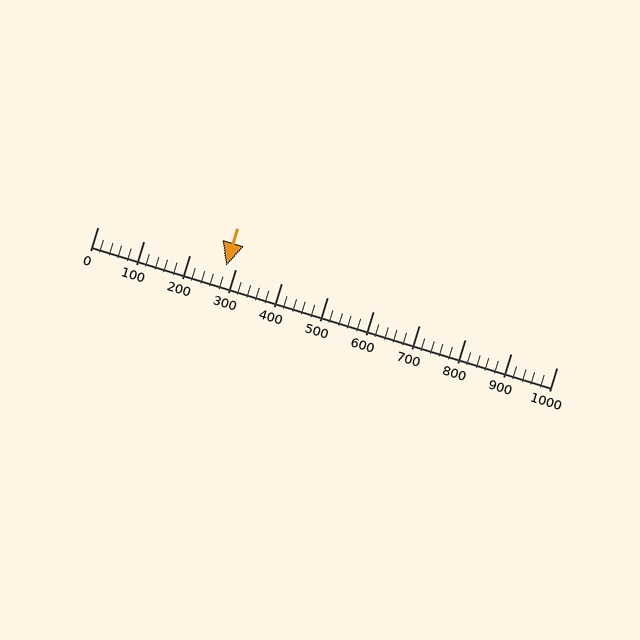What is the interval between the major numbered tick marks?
The major tick marks are spaced 100 units apart.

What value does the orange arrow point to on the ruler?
The orange arrow points to approximately 280.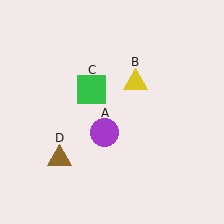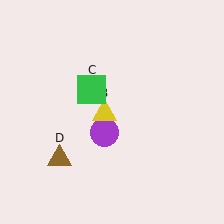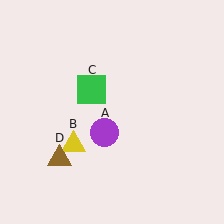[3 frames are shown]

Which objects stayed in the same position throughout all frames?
Purple circle (object A) and green square (object C) and brown triangle (object D) remained stationary.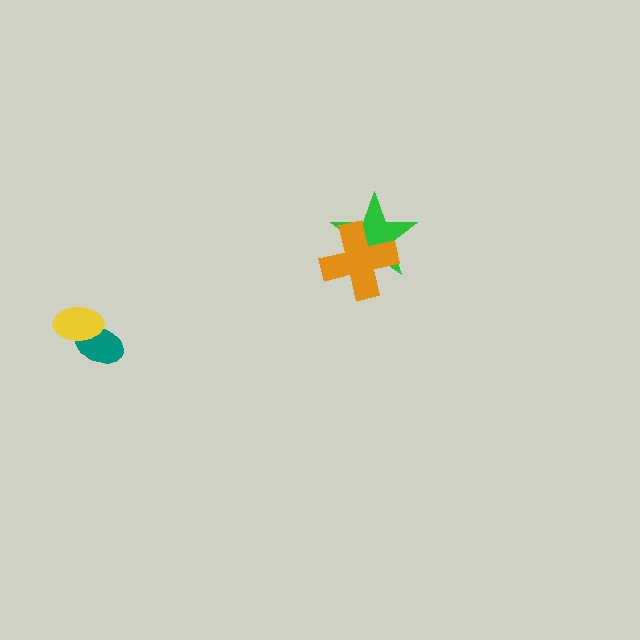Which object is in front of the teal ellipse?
The yellow ellipse is in front of the teal ellipse.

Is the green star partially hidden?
Yes, it is partially covered by another shape.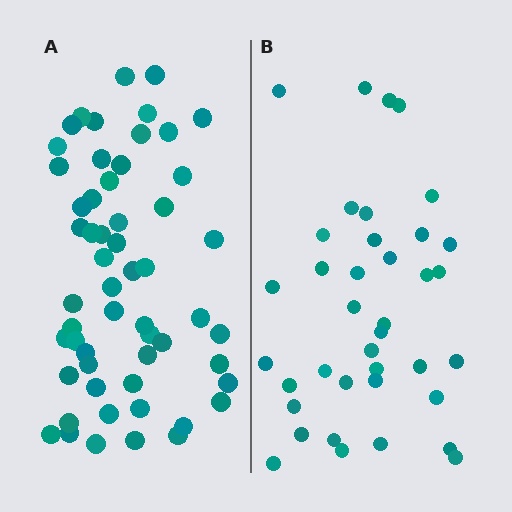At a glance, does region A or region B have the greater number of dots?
Region A (the left region) has more dots.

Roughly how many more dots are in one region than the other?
Region A has approximately 20 more dots than region B.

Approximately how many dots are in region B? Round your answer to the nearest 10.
About 40 dots. (The exact count is 38, which rounds to 40.)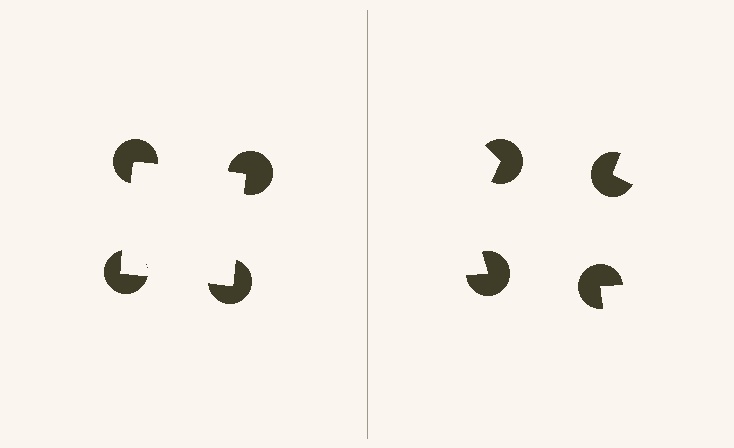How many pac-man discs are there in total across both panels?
8 — 4 on each side.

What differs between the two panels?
The pac-man discs are positioned identically on both sides; only the wedge orientations differ. On the left they align to a square; on the right they are misaligned.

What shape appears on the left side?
An illusory square.